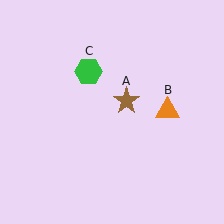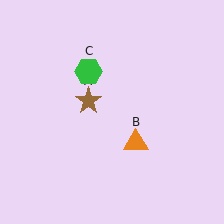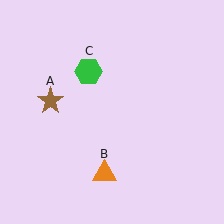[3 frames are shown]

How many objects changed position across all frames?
2 objects changed position: brown star (object A), orange triangle (object B).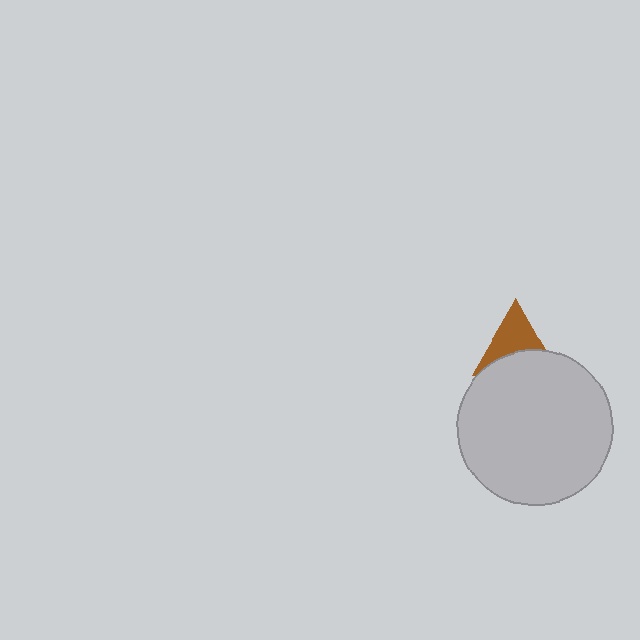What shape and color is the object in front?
The object in front is a light gray circle.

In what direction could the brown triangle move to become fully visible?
The brown triangle could move up. That would shift it out from behind the light gray circle entirely.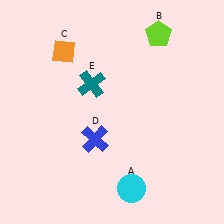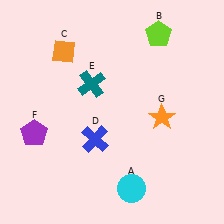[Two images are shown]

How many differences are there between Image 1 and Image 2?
There are 2 differences between the two images.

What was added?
A purple pentagon (F), an orange star (G) were added in Image 2.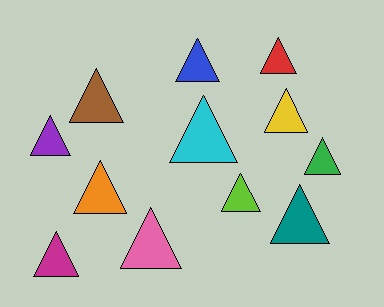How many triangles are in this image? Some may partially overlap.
There are 12 triangles.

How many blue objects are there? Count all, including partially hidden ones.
There is 1 blue object.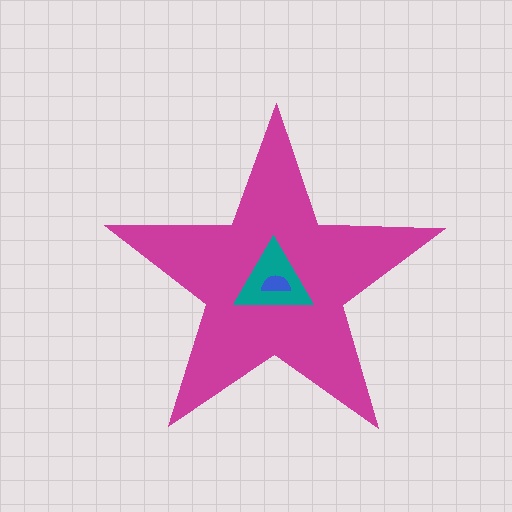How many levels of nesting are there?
3.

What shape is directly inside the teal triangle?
The blue semicircle.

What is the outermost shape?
The magenta star.